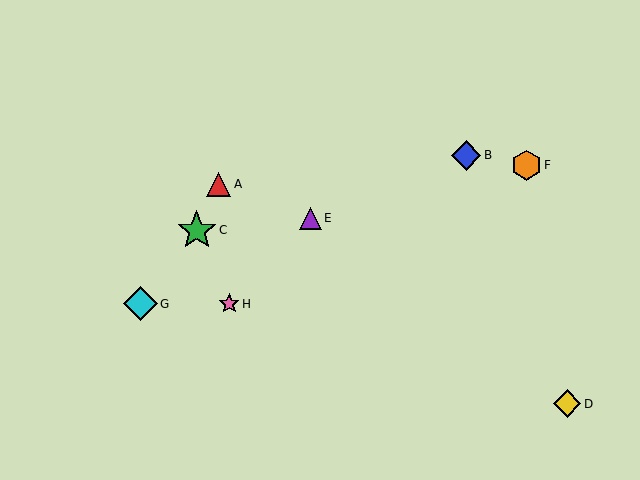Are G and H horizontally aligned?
Yes, both are at y≈304.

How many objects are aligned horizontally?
2 objects (G, H) are aligned horizontally.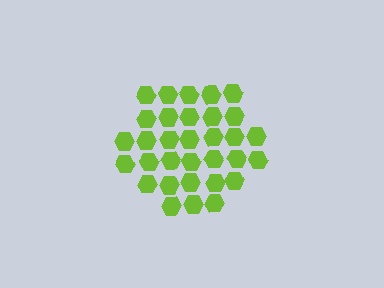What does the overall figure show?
The overall figure shows a hexagon.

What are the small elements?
The small elements are hexagons.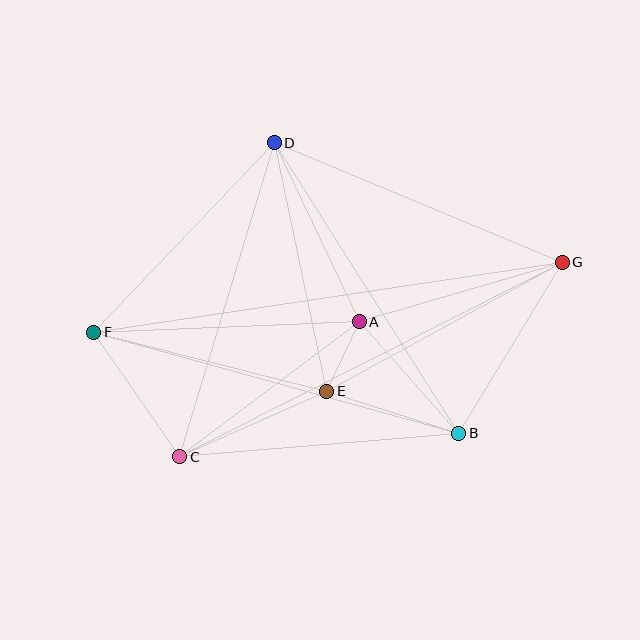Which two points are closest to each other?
Points A and E are closest to each other.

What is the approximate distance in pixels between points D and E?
The distance between D and E is approximately 254 pixels.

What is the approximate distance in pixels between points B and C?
The distance between B and C is approximately 280 pixels.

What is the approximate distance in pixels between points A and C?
The distance between A and C is approximately 225 pixels.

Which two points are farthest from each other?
Points F and G are farthest from each other.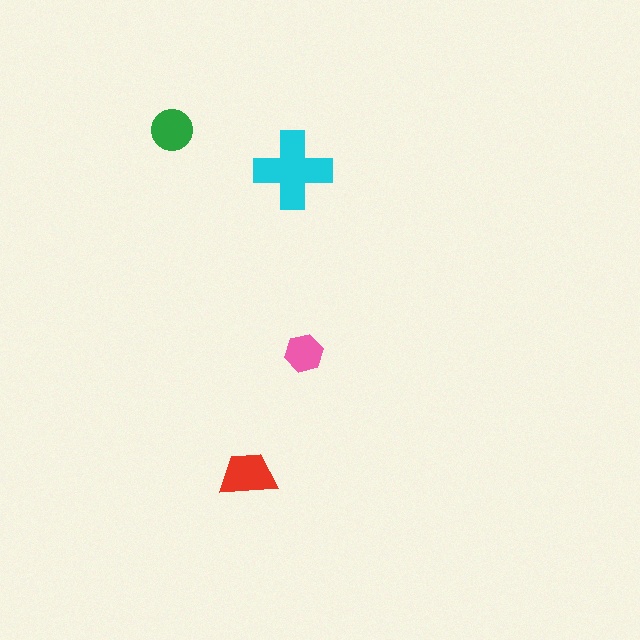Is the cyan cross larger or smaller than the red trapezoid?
Larger.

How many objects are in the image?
There are 4 objects in the image.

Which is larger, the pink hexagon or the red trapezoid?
The red trapezoid.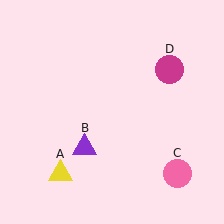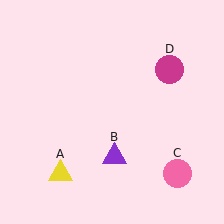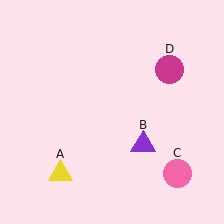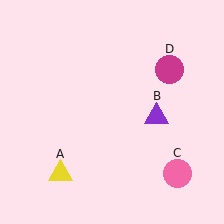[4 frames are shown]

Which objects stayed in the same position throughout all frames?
Yellow triangle (object A) and pink circle (object C) and magenta circle (object D) remained stationary.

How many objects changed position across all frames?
1 object changed position: purple triangle (object B).